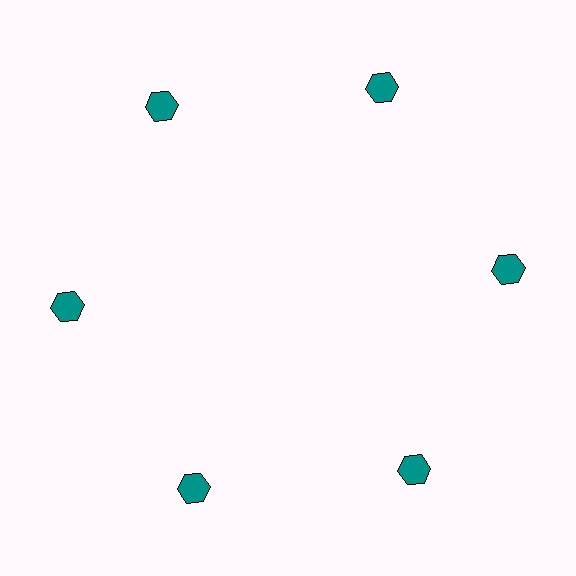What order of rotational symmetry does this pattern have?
This pattern has 6-fold rotational symmetry.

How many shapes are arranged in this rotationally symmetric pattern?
There are 6 shapes, arranged in 6 groups of 1.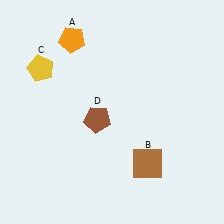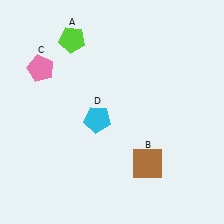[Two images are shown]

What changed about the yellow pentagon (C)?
In Image 1, C is yellow. In Image 2, it changed to pink.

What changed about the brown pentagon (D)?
In Image 1, D is brown. In Image 2, it changed to cyan.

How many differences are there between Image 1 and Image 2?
There are 3 differences between the two images.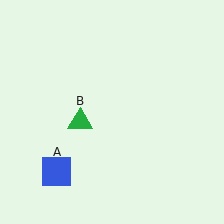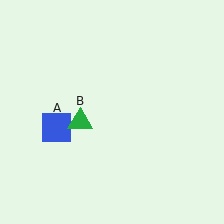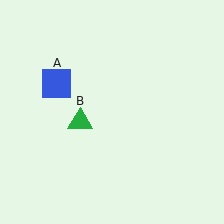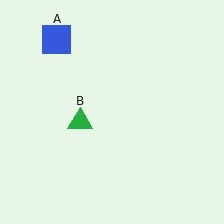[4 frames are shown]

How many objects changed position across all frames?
1 object changed position: blue square (object A).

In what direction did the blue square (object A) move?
The blue square (object A) moved up.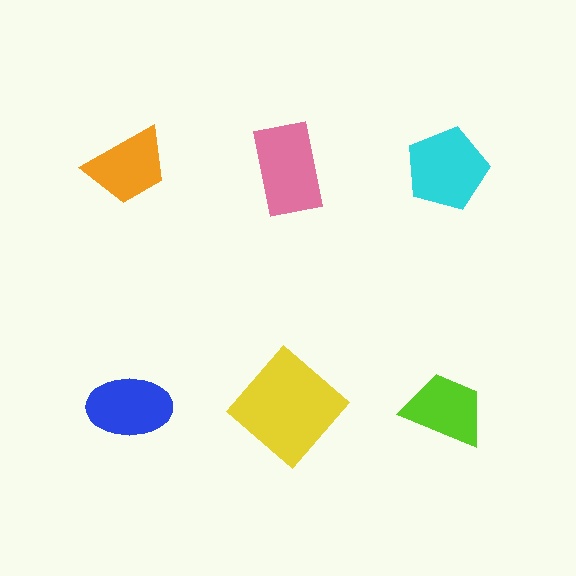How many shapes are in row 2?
3 shapes.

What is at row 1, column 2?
A pink rectangle.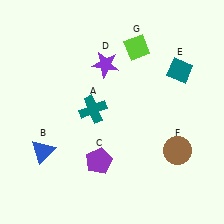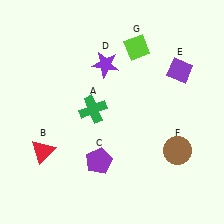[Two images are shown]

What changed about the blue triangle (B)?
In Image 1, B is blue. In Image 2, it changed to red.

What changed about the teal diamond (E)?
In Image 1, E is teal. In Image 2, it changed to purple.